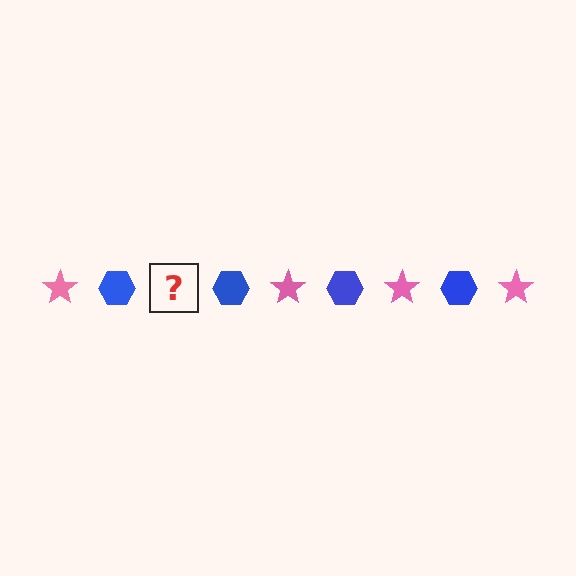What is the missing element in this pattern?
The missing element is a pink star.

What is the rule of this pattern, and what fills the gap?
The rule is that the pattern alternates between pink star and blue hexagon. The gap should be filled with a pink star.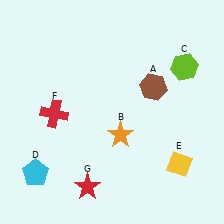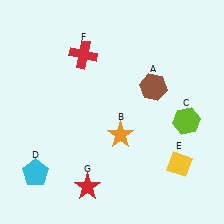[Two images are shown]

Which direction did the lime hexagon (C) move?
The lime hexagon (C) moved down.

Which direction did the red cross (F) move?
The red cross (F) moved up.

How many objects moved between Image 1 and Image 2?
2 objects moved between the two images.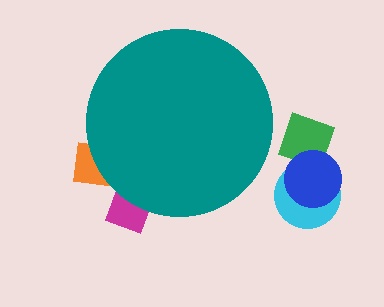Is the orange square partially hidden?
Yes, the orange square is partially hidden behind the teal circle.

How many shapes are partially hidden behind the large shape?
2 shapes are partially hidden.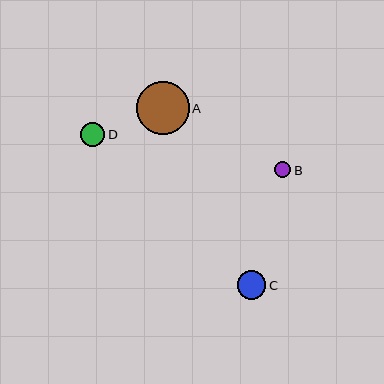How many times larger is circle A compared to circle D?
Circle A is approximately 2.2 times the size of circle D.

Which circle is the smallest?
Circle B is the smallest with a size of approximately 16 pixels.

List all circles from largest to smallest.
From largest to smallest: A, C, D, B.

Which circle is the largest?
Circle A is the largest with a size of approximately 53 pixels.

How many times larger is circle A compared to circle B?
Circle A is approximately 3.2 times the size of circle B.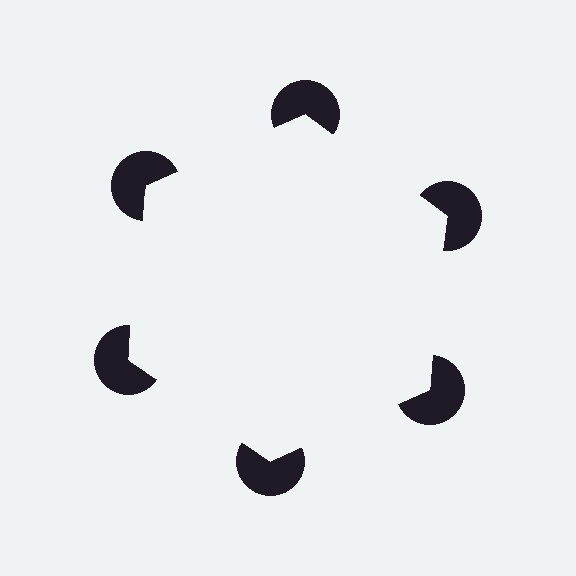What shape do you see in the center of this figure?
An illusory hexagon — its edges are inferred from the aligned wedge cuts in the pac-man discs, not physically drawn.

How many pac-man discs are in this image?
There are 6 — one at each vertex of the illusory hexagon.